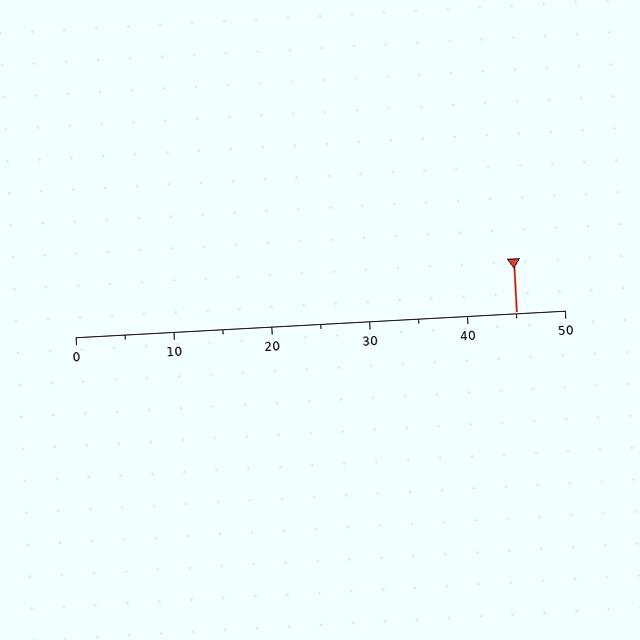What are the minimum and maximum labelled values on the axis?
The axis runs from 0 to 50.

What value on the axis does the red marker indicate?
The marker indicates approximately 45.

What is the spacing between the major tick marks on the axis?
The major ticks are spaced 10 apart.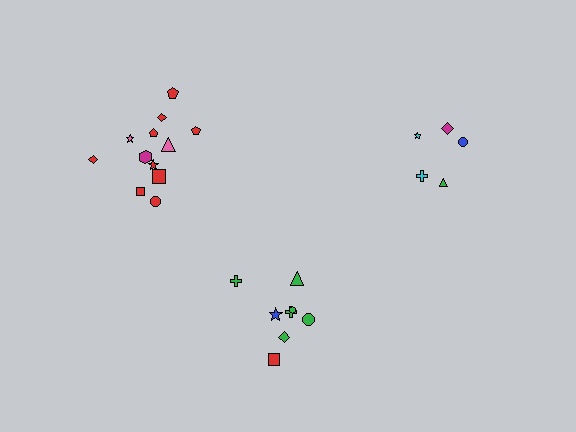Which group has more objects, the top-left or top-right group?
The top-left group.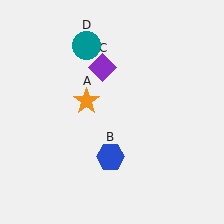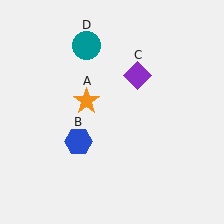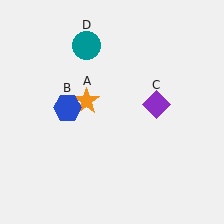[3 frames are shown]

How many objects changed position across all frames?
2 objects changed position: blue hexagon (object B), purple diamond (object C).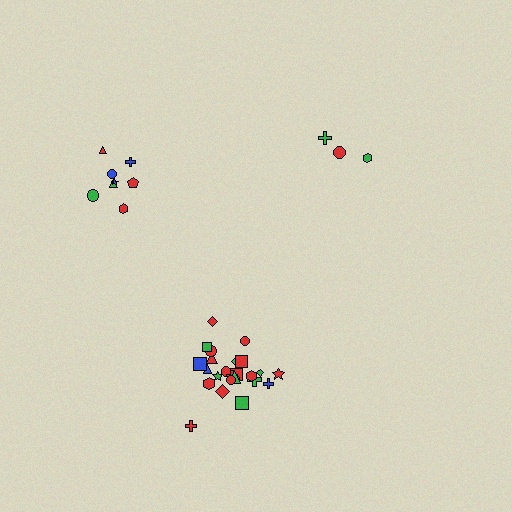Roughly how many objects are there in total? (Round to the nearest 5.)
Roughly 35 objects in total.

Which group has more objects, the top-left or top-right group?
The top-left group.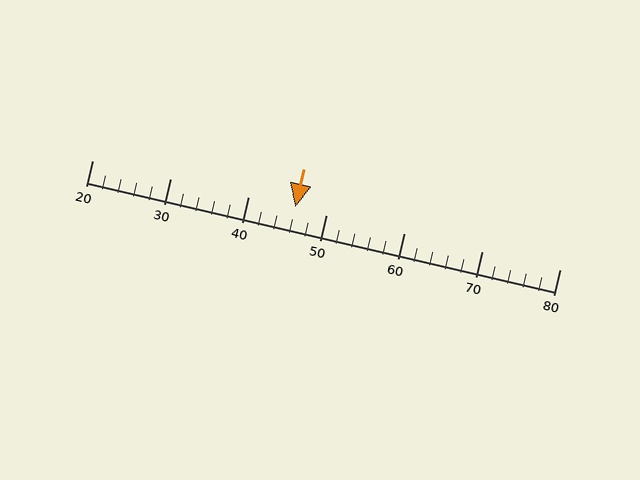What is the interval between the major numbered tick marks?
The major tick marks are spaced 10 units apart.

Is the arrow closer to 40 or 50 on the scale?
The arrow is closer to 50.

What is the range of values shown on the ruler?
The ruler shows values from 20 to 80.